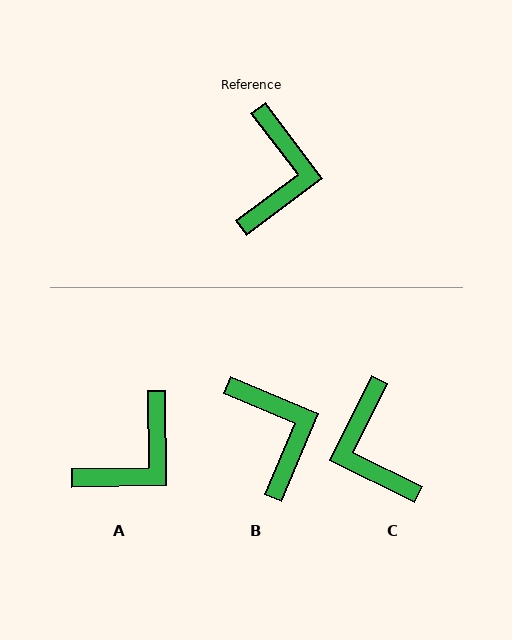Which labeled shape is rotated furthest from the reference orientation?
C, about 153 degrees away.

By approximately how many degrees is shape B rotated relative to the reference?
Approximately 30 degrees counter-clockwise.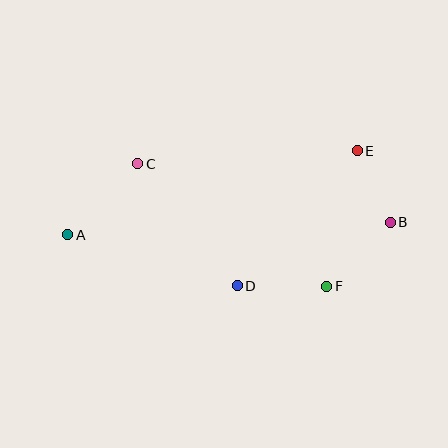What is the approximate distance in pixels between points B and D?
The distance between B and D is approximately 165 pixels.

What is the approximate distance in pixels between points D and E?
The distance between D and E is approximately 181 pixels.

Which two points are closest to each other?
Points B and E are closest to each other.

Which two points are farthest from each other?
Points A and B are farthest from each other.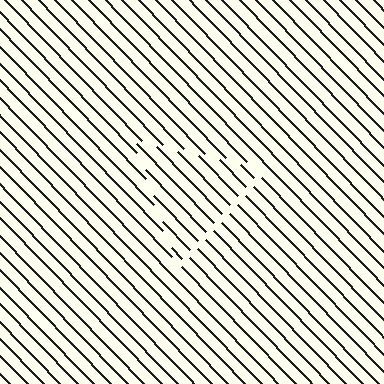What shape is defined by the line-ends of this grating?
An illusory triangle. The interior of the shape contains the same grating, shifted by half a period — the contour is defined by the phase discontinuity where line-ends from the inner and outer gratings abut.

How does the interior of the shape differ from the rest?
The interior of the shape contains the same grating, shifted by half a period — the contour is defined by the phase discontinuity where line-ends from the inner and outer gratings abut.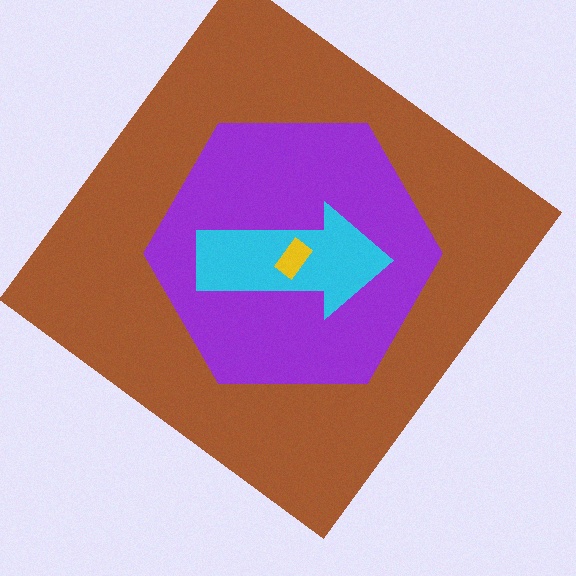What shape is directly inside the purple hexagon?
The cyan arrow.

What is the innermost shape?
The yellow rectangle.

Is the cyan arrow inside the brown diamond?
Yes.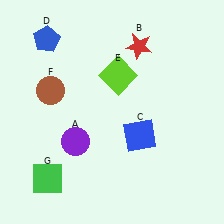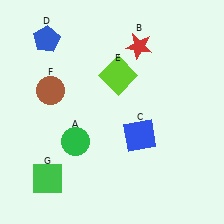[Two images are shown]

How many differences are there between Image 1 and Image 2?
There is 1 difference between the two images.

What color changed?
The circle (A) changed from purple in Image 1 to green in Image 2.